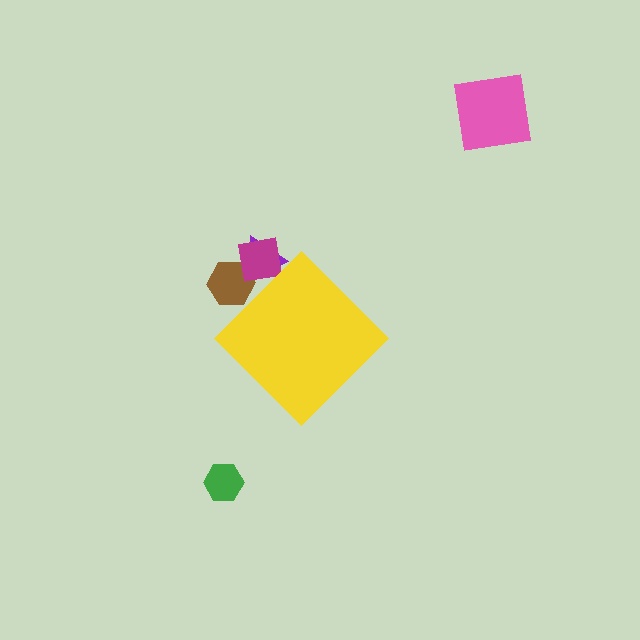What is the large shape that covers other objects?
A yellow diamond.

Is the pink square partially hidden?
No, the pink square is fully visible.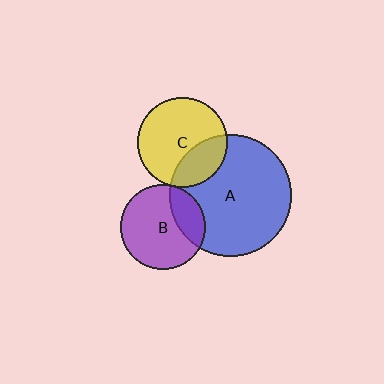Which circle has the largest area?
Circle A (blue).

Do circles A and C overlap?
Yes.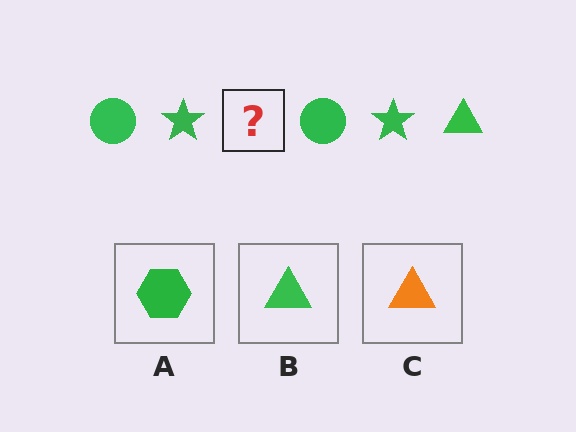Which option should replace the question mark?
Option B.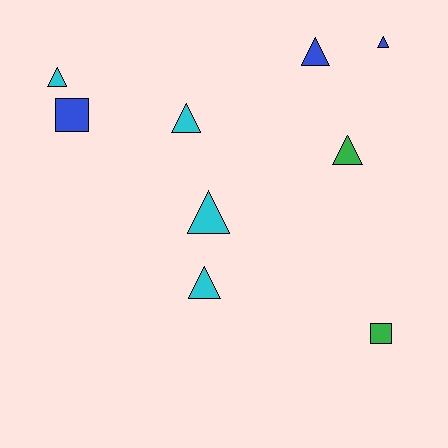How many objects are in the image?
There are 9 objects.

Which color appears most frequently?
Cyan, with 4 objects.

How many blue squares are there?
There is 1 blue square.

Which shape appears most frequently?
Triangle, with 7 objects.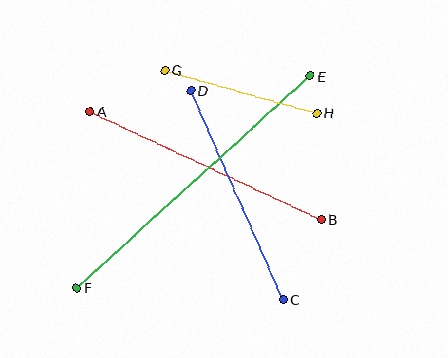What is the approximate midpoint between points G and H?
The midpoint is at approximately (241, 92) pixels.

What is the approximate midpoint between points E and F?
The midpoint is at approximately (193, 182) pixels.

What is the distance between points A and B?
The distance is approximately 255 pixels.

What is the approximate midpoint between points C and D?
The midpoint is at approximately (237, 195) pixels.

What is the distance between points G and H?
The distance is approximately 158 pixels.